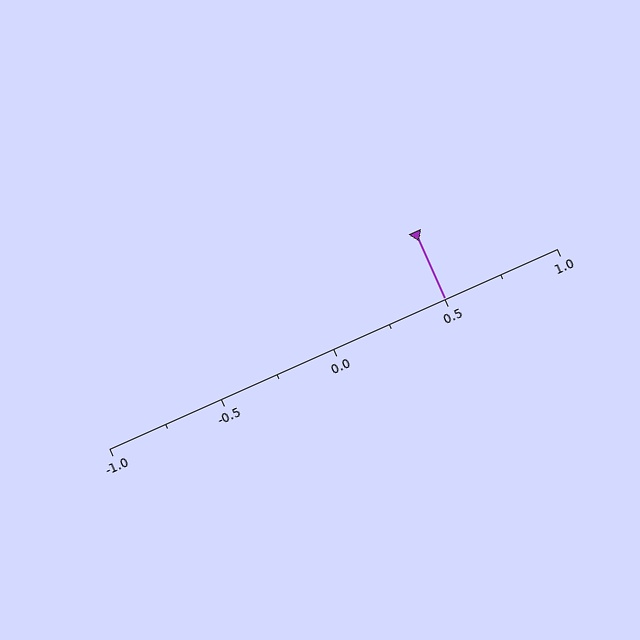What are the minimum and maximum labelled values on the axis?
The axis runs from -1.0 to 1.0.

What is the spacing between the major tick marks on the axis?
The major ticks are spaced 0.5 apart.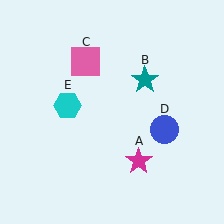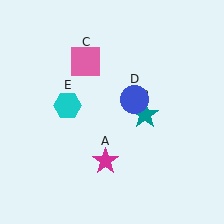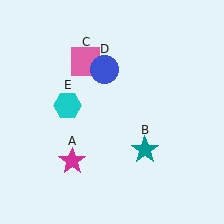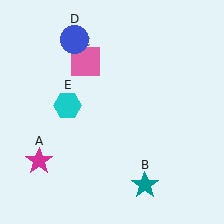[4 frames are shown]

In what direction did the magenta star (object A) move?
The magenta star (object A) moved left.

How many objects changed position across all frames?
3 objects changed position: magenta star (object A), teal star (object B), blue circle (object D).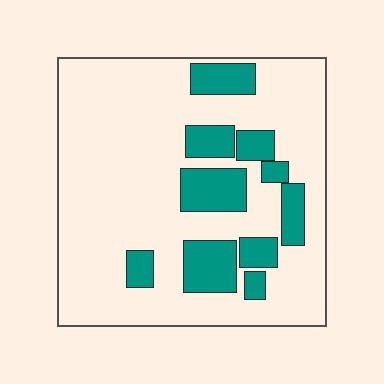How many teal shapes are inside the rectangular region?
10.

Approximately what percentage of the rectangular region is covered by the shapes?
Approximately 20%.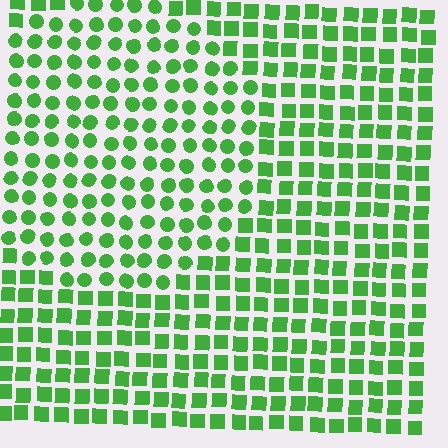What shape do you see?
I see a circle.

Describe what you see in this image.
The image is filled with small green elements arranged in a uniform grid. A circle-shaped region contains circles, while the surrounding area contains squares. The boundary is defined purely by the change in element shape.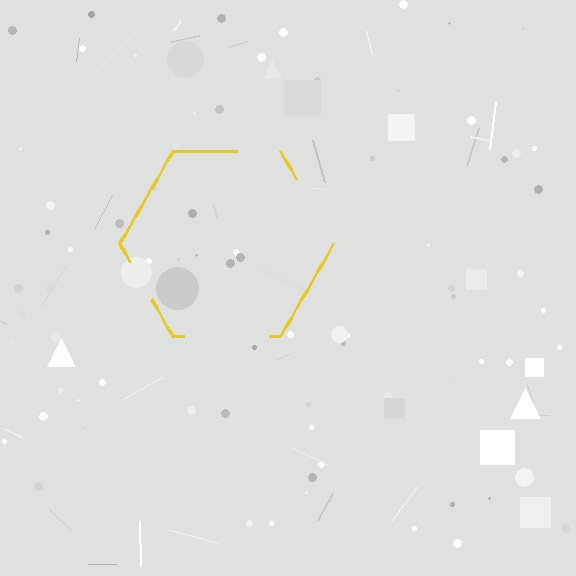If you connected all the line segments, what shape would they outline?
They would outline a hexagon.